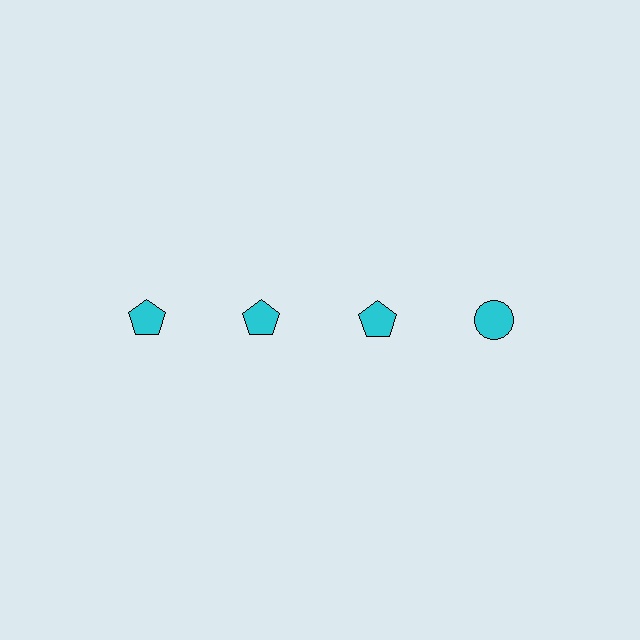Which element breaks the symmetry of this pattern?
The cyan circle in the top row, second from right column breaks the symmetry. All other shapes are cyan pentagons.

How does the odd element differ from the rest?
It has a different shape: circle instead of pentagon.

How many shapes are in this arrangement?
There are 4 shapes arranged in a grid pattern.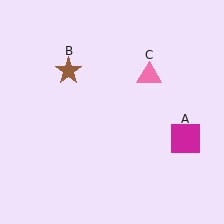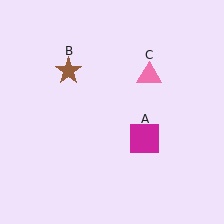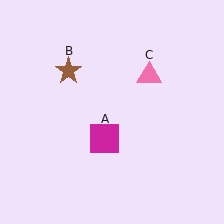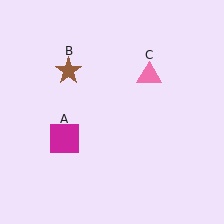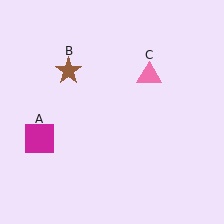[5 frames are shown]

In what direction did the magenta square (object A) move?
The magenta square (object A) moved left.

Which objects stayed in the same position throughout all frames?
Brown star (object B) and pink triangle (object C) remained stationary.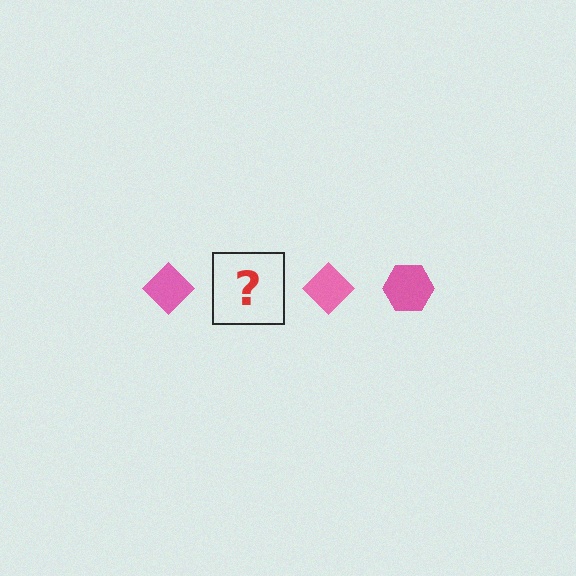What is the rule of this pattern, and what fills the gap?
The rule is that the pattern cycles through diamond, hexagon shapes in pink. The gap should be filled with a pink hexagon.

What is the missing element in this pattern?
The missing element is a pink hexagon.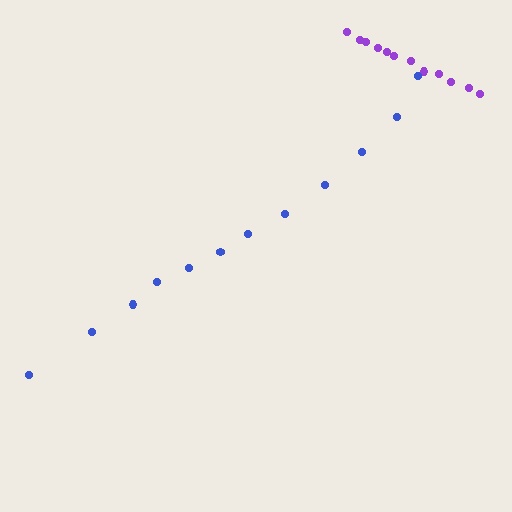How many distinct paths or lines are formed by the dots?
There are 2 distinct paths.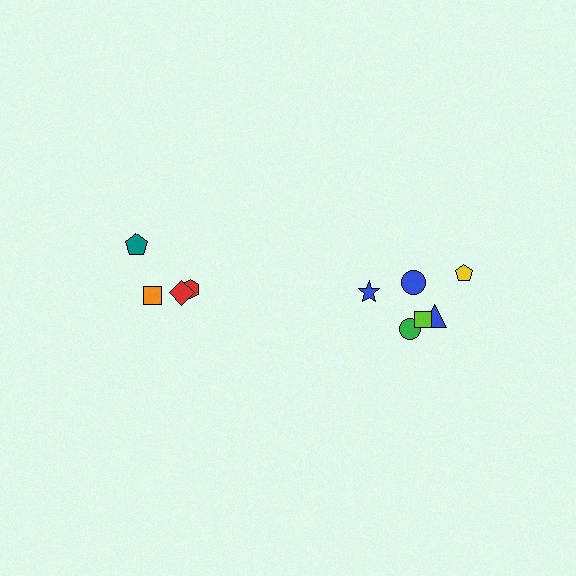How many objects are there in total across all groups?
There are 10 objects.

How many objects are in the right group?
There are 6 objects.